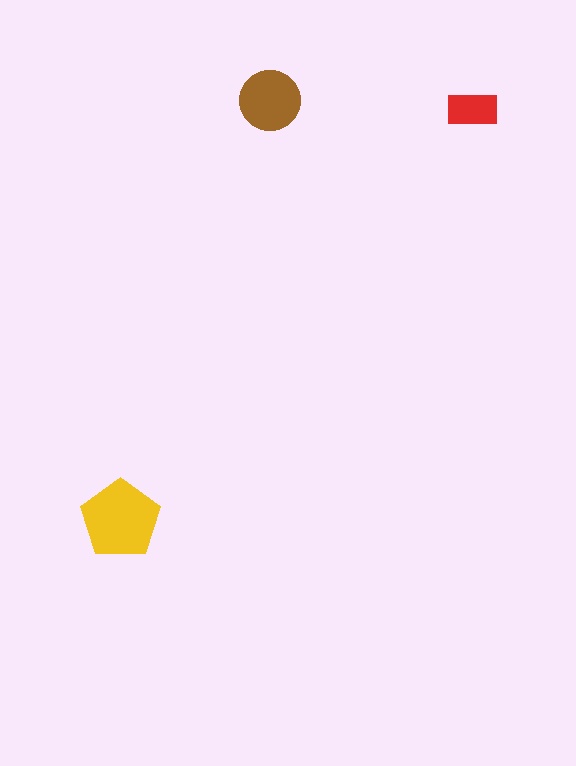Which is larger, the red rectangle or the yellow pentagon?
The yellow pentagon.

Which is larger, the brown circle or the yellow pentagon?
The yellow pentagon.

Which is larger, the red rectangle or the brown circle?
The brown circle.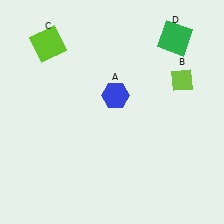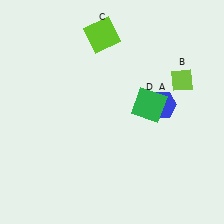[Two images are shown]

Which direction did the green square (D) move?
The green square (D) moved down.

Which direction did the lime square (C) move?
The lime square (C) moved right.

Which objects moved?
The objects that moved are: the blue hexagon (A), the lime square (C), the green square (D).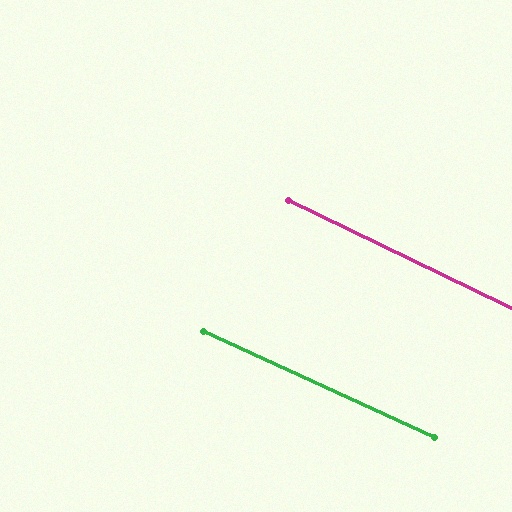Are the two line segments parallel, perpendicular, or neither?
Parallel — their directions differ by only 1.2°.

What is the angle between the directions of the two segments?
Approximately 1 degree.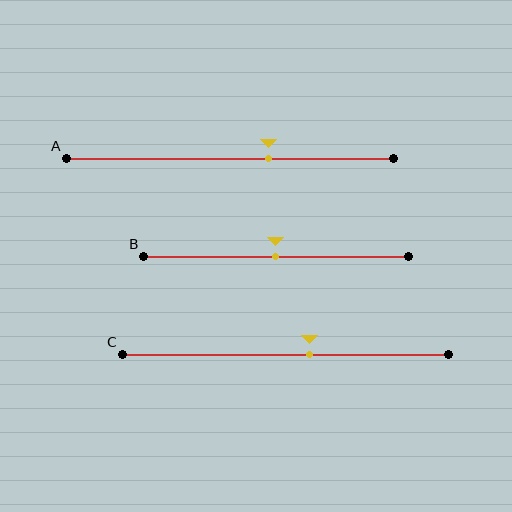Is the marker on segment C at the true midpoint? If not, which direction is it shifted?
No, the marker on segment C is shifted to the right by about 7% of the segment length.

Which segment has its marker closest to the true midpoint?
Segment B has its marker closest to the true midpoint.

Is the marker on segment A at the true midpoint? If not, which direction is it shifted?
No, the marker on segment A is shifted to the right by about 12% of the segment length.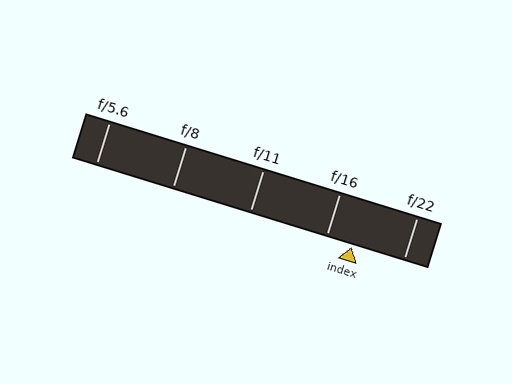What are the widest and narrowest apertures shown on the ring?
The widest aperture shown is f/5.6 and the narrowest is f/22.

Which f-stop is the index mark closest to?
The index mark is closest to f/16.